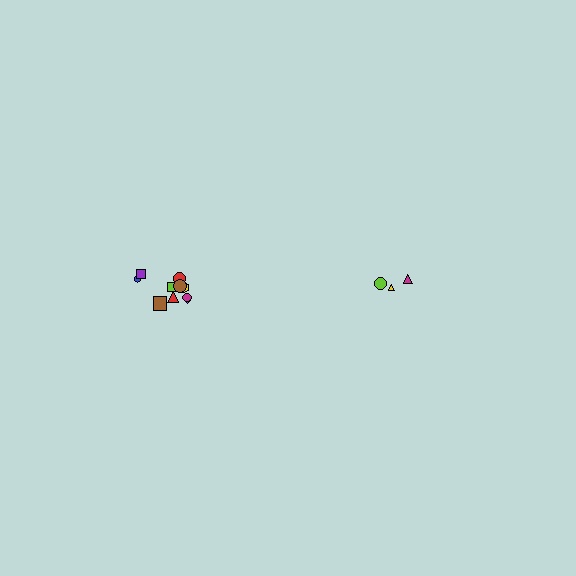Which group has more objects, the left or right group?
The left group.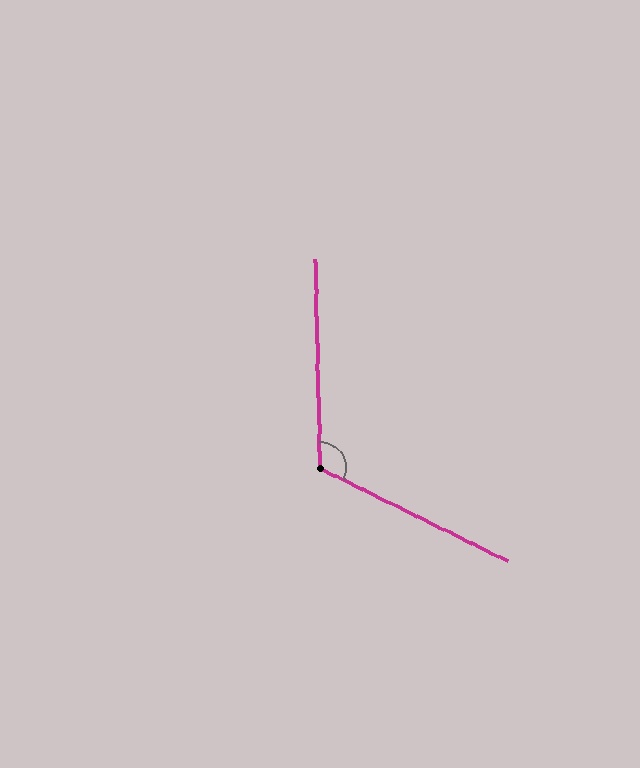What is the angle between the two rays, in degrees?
Approximately 117 degrees.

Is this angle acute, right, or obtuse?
It is obtuse.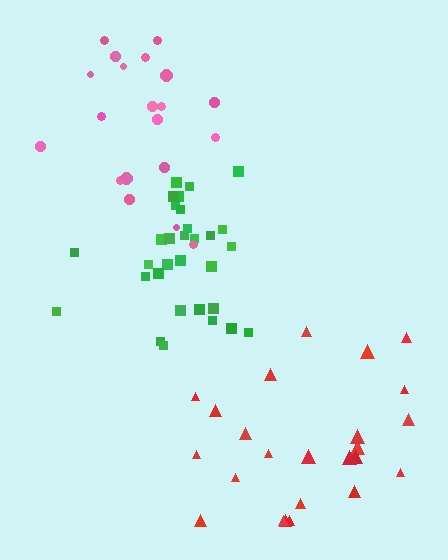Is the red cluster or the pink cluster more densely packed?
Pink.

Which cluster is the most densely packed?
Green.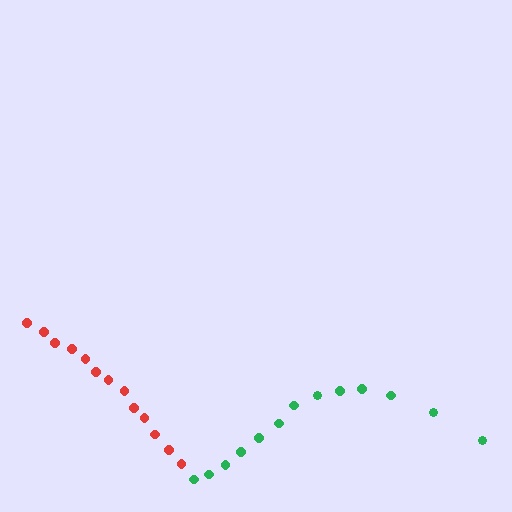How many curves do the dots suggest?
There are 2 distinct paths.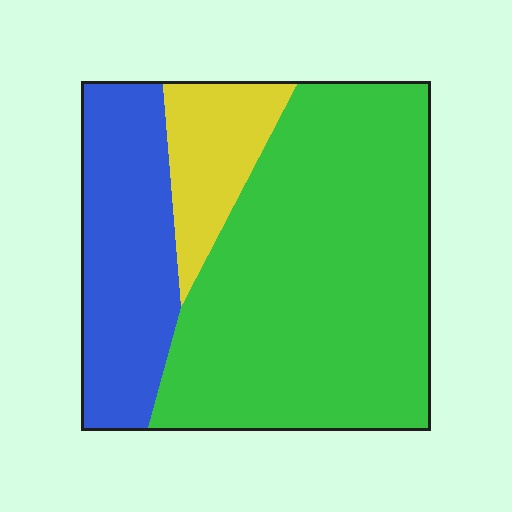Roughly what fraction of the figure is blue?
Blue covers roughly 25% of the figure.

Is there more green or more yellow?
Green.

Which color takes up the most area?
Green, at roughly 60%.